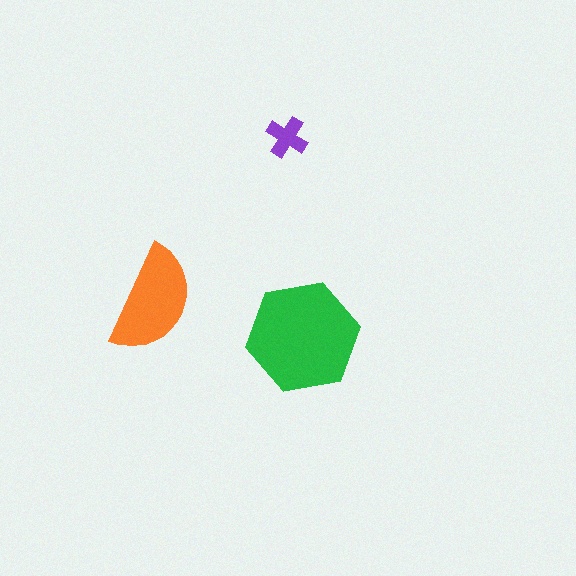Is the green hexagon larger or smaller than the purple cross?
Larger.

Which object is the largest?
The green hexagon.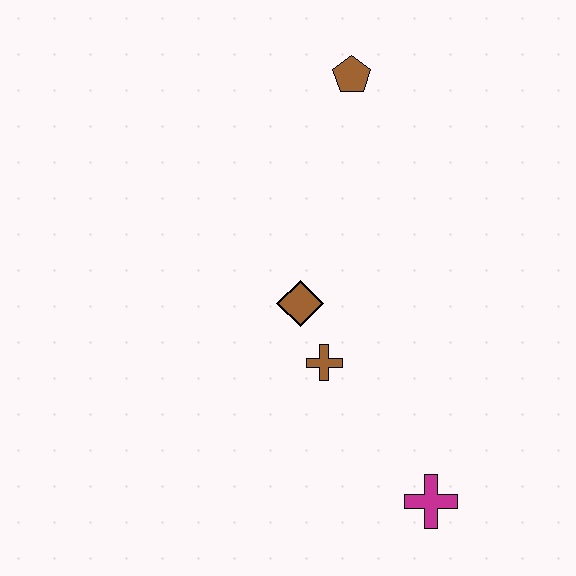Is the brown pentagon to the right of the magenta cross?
No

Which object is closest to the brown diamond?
The brown cross is closest to the brown diamond.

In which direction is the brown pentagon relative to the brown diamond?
The brown pentagon is above the brown diamond.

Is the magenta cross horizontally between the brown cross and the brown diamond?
No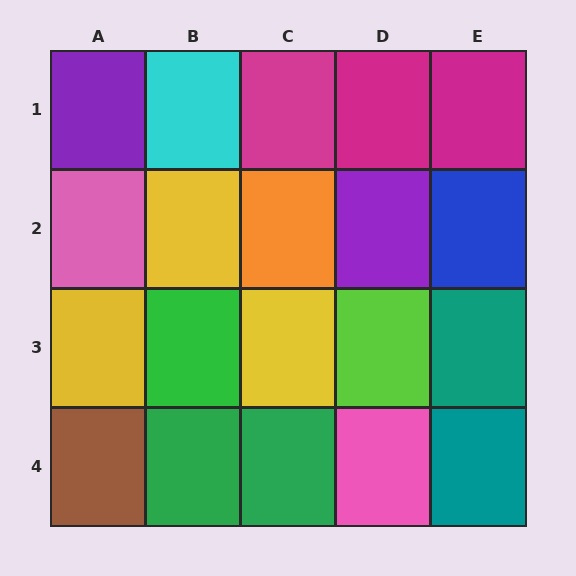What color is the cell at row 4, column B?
Green.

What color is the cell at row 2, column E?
Blue.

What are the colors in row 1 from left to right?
Purple, cyan, magenta, magenta, magenta.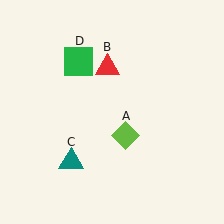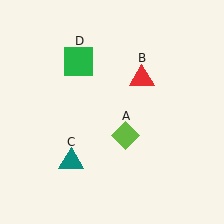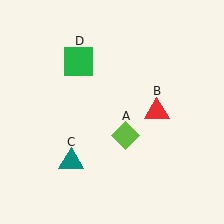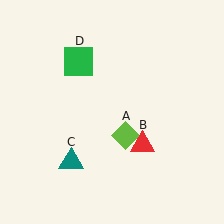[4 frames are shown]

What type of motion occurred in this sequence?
The red triangle (object B) rotated clockwise around the center of the scene.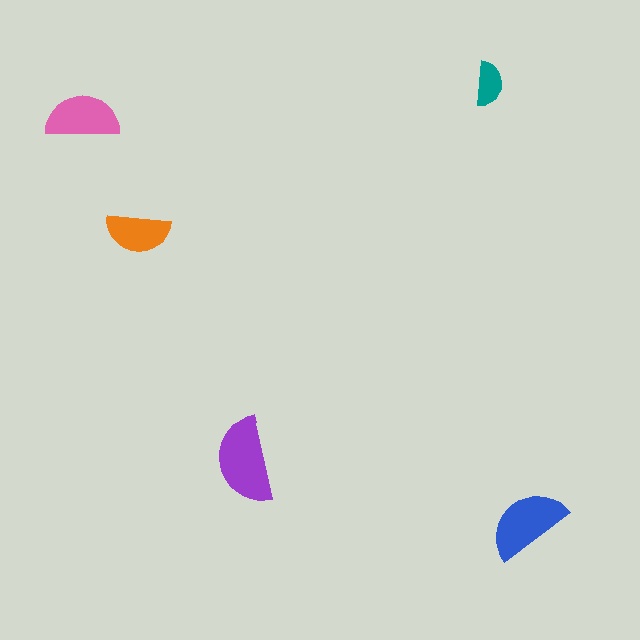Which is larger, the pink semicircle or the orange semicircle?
The pink one.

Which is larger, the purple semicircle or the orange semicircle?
The purple one.